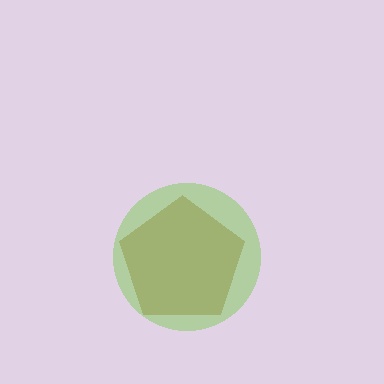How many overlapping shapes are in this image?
There are 2 overlapping shapes in the image.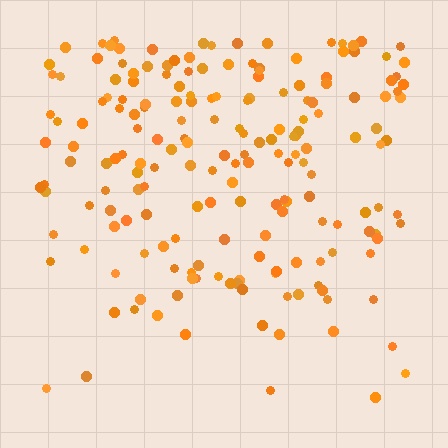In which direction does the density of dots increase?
From bottom to top, with the top side densest.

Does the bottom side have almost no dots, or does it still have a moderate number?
Still a moderate number, just noticeably fewer than the top.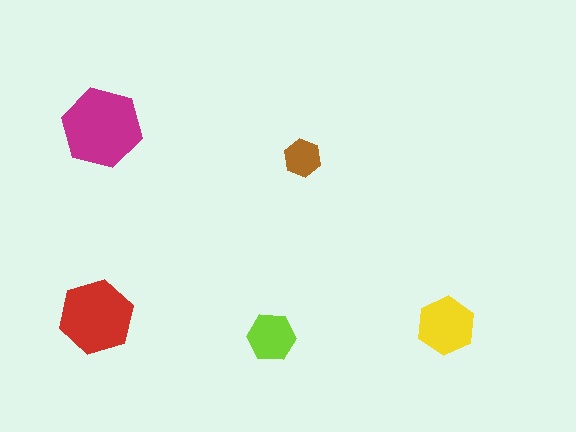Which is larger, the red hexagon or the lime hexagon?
The red one.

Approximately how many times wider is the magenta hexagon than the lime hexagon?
About 1.5 times wider.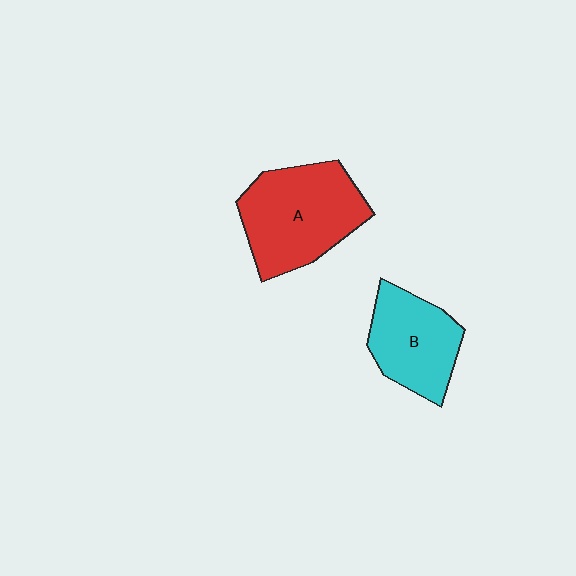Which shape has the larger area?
Shape A (red).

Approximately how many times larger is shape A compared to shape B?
Approximately 1.4 times.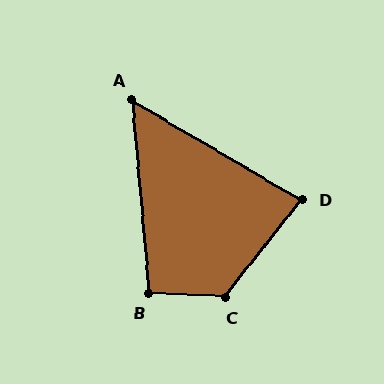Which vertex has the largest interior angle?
C, at approximately 125 degrees.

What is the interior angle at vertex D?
Approximately 82 degrees (acute).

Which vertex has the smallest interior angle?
A, at approximately 55 degrees.